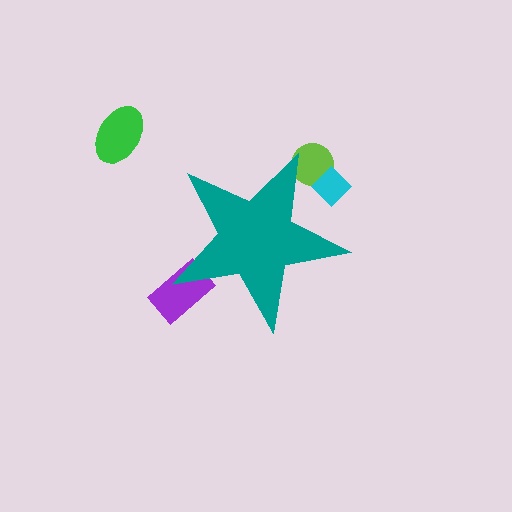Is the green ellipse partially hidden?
No, the green ellipse is fully visible.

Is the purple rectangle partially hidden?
Yes, the purple rectangle is partially hidden behind the teal star.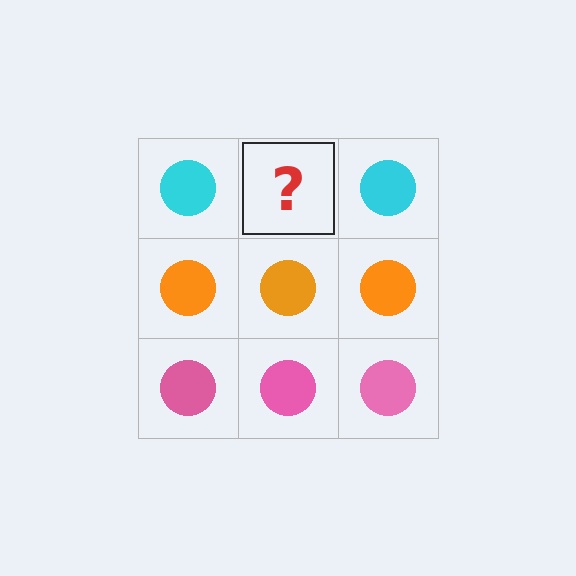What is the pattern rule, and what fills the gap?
The rule is that each row has a consistent color. The gap should be filled with a cyan circle.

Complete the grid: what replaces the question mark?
The question mark should be replaced with a cyan circle.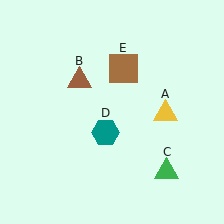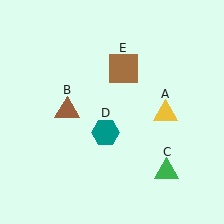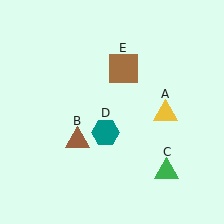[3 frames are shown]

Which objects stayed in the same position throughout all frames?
Yellow triangle (object A) and green triangle (object C) and teal hexagon (object D) and brown square (object E) remained stationary.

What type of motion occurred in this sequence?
The brown triangle (object B) rotated counterclockwise around the center of the scene.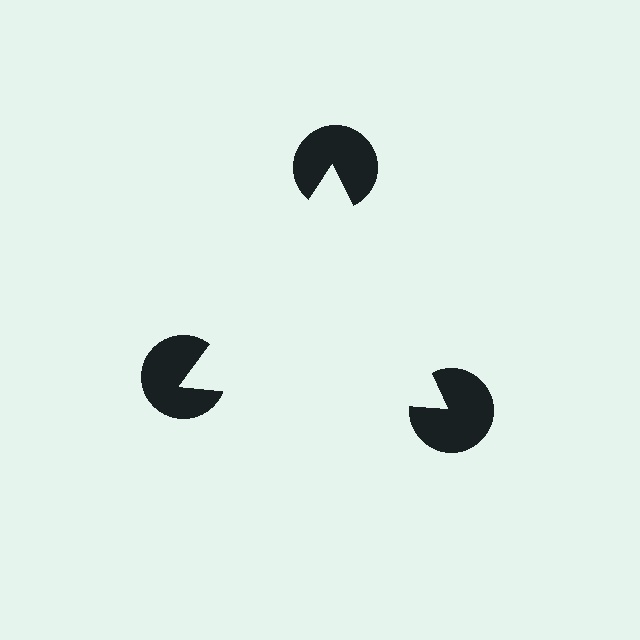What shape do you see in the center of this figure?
An illusory triangle — its edges are inferred from the aligned wedge cuts in the pac-man discs, not physically drawn.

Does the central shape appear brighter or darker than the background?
It typically appears slightly brighter than the background, even though no actual brightness change is drawn.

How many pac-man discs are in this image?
There are 3 — one at each vertex of the illusory triangle.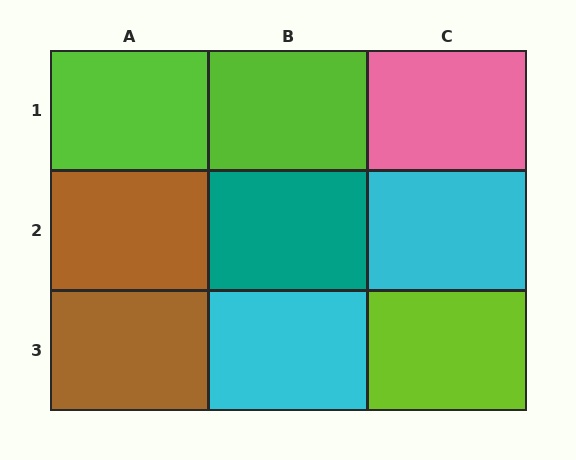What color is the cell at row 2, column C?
Cyan.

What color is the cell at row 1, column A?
Lime.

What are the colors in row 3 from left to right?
Brown, cyan, lime.